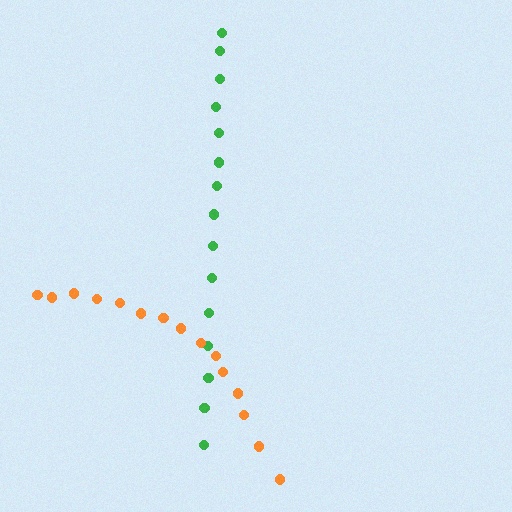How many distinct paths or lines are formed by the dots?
There are 2 distinct paths.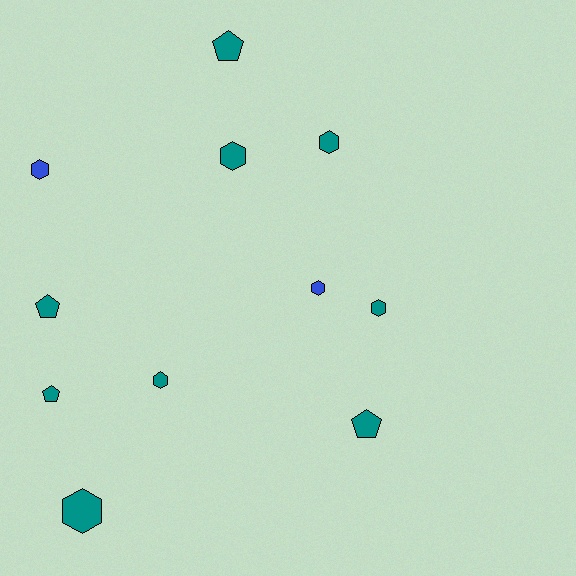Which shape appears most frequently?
Hexagon, with 7 objects.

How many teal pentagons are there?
There are 4 teal pentagons.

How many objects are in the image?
There are 11 objects.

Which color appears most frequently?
Teal, with 9 objects.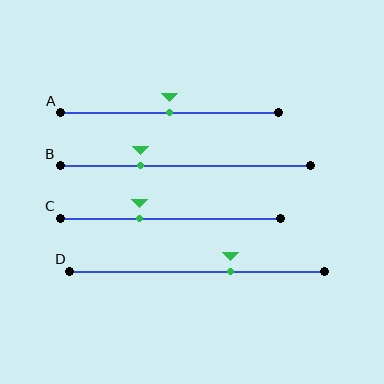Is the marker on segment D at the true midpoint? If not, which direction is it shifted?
No, the marker on segment D is shifted to the right by about 13% of the segment length.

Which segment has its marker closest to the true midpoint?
Segment A has its marker closest to the true midpoint.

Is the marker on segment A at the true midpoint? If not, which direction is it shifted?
Yes, the marker on segment A is at the true midpoint.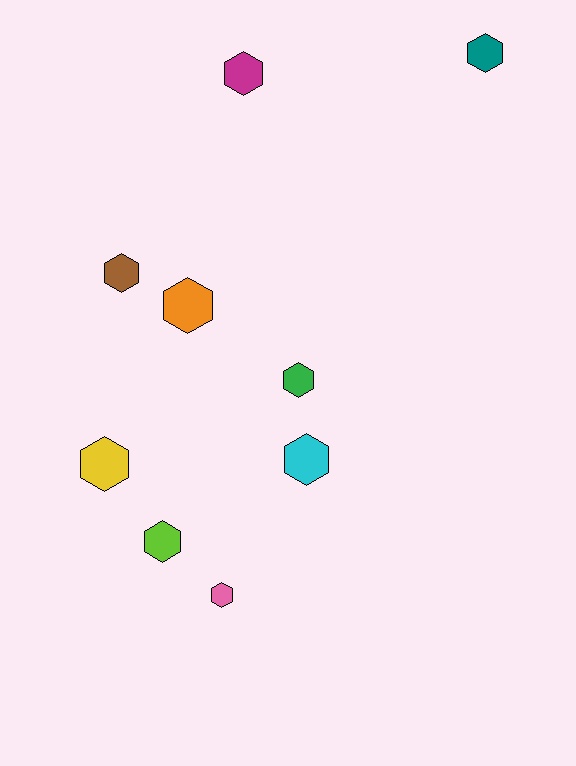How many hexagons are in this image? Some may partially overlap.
There are 9 hexagons.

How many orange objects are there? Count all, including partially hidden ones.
There is 1 orange object.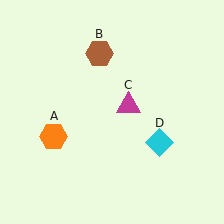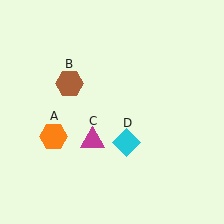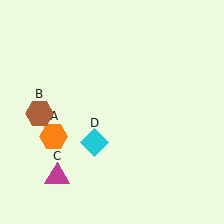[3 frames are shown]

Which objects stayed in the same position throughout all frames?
Orange hexagon (object A) remained stationary.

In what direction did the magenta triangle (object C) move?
The magenta triangle (object C) moved down and to the left.